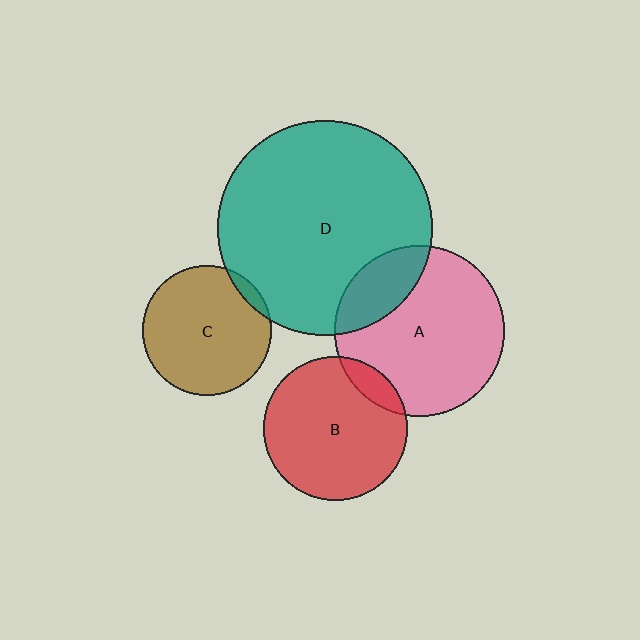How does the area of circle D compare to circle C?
Approximately 2.8 times.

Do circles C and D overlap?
Yes.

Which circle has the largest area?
Circle D (teal).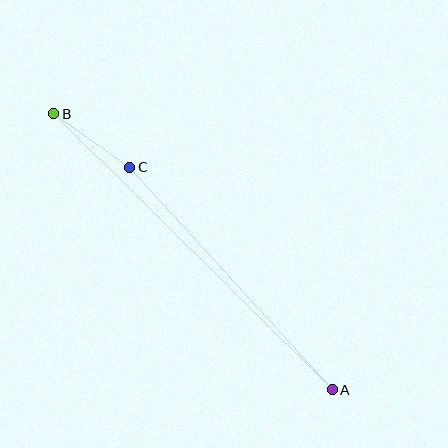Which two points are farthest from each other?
Points A and B are farthest from each other.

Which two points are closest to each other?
Points B and C are closest to each other.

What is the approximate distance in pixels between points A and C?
The distance between A and C is approximately 301 pixels.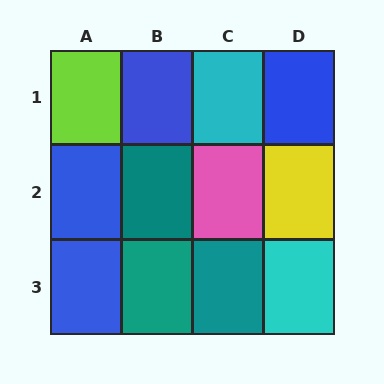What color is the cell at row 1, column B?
Blue.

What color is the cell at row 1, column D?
Blue.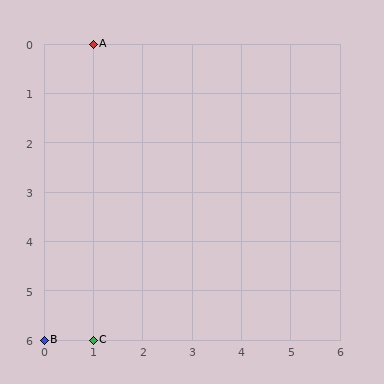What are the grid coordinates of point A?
Point A is at grid coordinates (1, 0).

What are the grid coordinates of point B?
Point B is at grid coordinates (0, 6).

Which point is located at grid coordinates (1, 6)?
Point C is at (1, 6).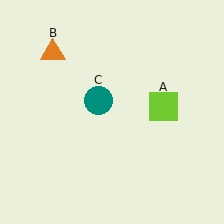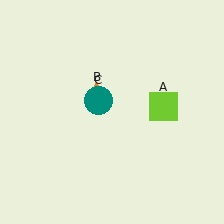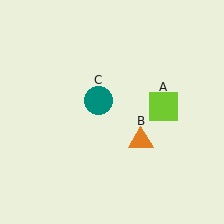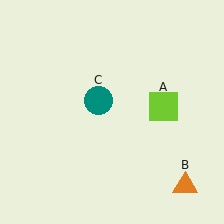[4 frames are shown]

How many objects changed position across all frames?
1 object changed position: orange triangle (object B).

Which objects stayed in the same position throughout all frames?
Lime square (object A) and teal circle (object C) remained stationary.